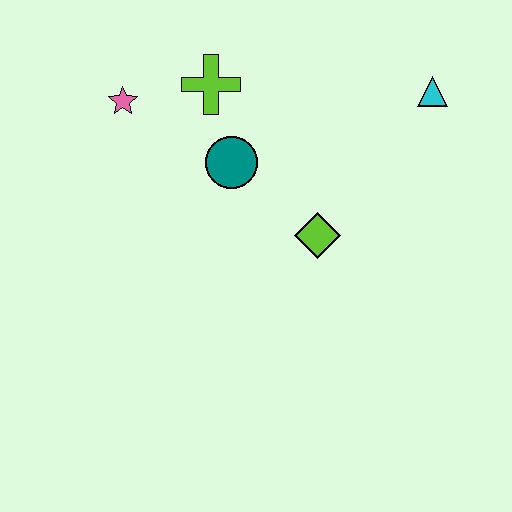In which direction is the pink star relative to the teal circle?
The pink star is to the left of the teal circle.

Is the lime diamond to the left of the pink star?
No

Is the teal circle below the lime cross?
Yes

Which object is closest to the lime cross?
The teal circle is closest to the lime cross.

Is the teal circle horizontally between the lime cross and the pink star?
No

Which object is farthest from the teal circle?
The cyan triangle is farthest from the teal circle.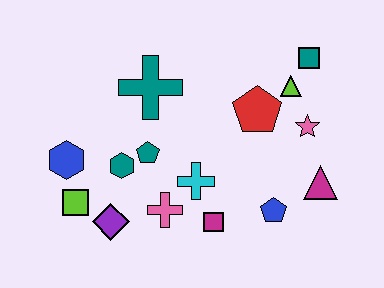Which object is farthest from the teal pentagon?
The teal square is farthest from the teal pentagon.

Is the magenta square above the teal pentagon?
No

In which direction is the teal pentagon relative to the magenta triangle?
The teal pentagon is to the left of the magenta triangle.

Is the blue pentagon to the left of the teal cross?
No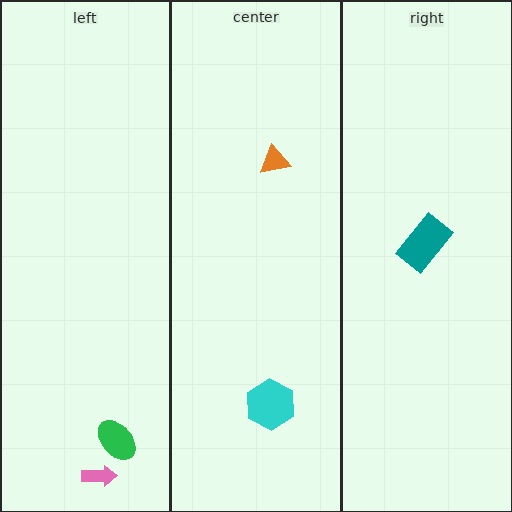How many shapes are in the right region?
1.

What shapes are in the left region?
The green ellipse, the pink arrow.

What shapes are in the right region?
The teal rectangle.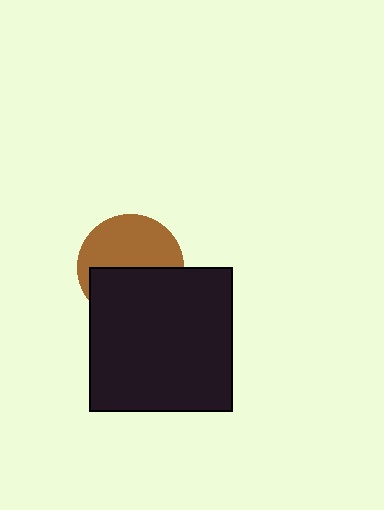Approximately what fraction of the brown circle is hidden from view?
Roughly 47% of the brown circle is hidden behind the black square.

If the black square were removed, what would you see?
You would see the complete brown circle.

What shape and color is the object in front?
The object in front is a black square.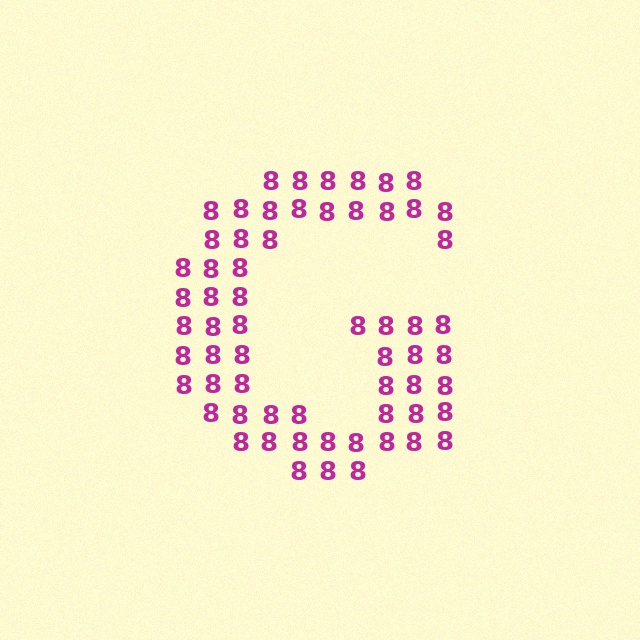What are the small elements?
The small elements are digit 8's.